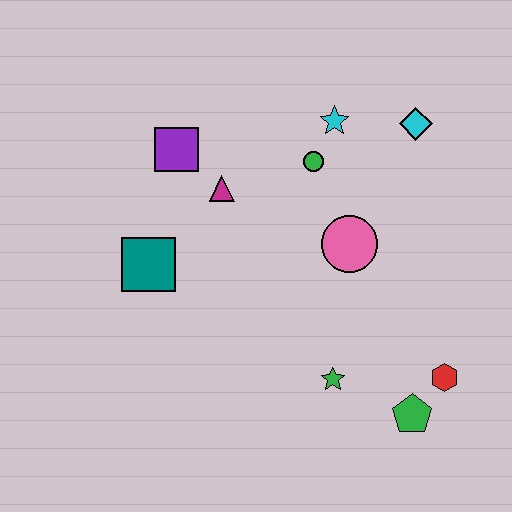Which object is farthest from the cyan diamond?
The teal square is farthest from the cyan diamond.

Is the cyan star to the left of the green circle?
No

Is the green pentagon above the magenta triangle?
No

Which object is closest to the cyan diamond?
The cyan star is closest to the cyan diamond.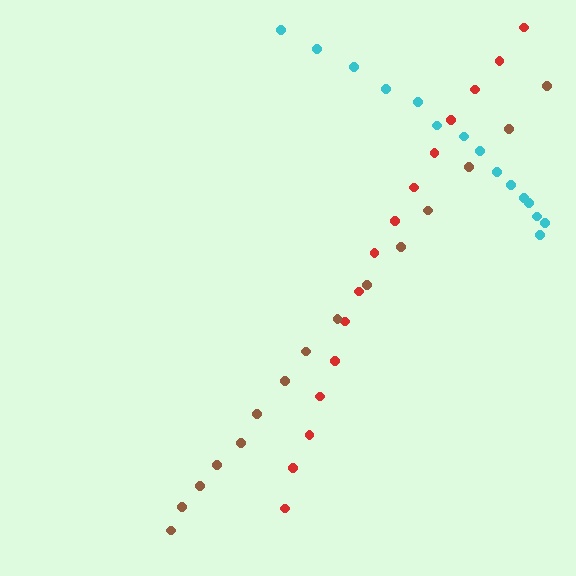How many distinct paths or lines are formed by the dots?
There are 3 distinct paths.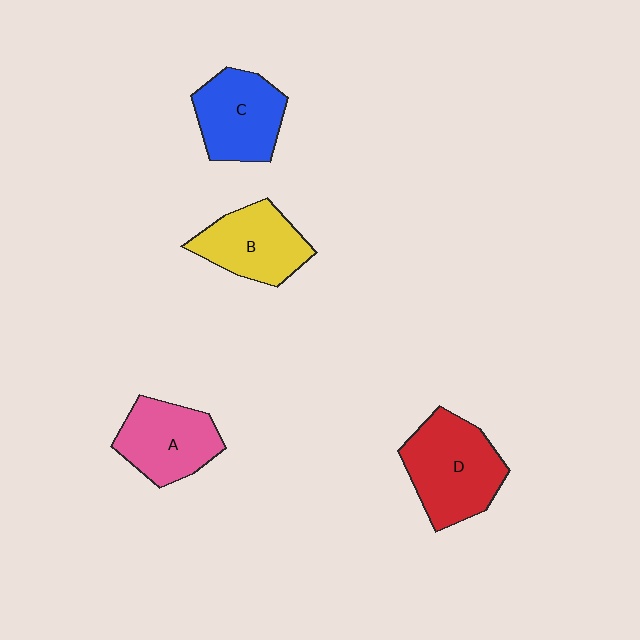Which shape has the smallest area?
Shape A (pink).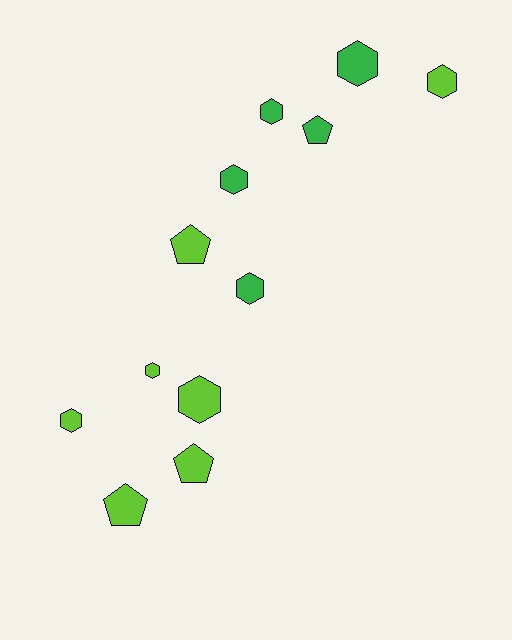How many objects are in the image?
There are 12 objects.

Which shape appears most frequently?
Hexagon, with 8 objects.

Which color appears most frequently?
Lime, with 7 objects.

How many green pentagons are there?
There is 1 green pentagon.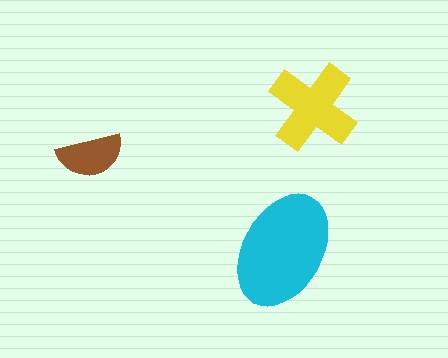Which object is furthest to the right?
The yellow cross is rightmost.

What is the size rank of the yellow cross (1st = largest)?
2nd.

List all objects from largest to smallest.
The cyan ellipse, the yellow cross, the brown semicircle.